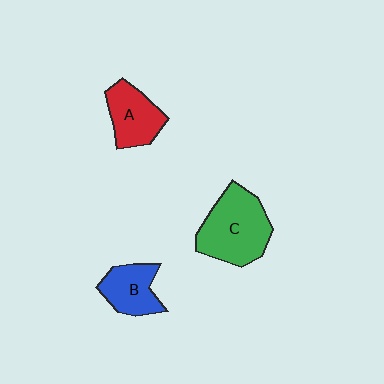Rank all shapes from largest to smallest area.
From largest to smallest: C (green), A (red), B (blue).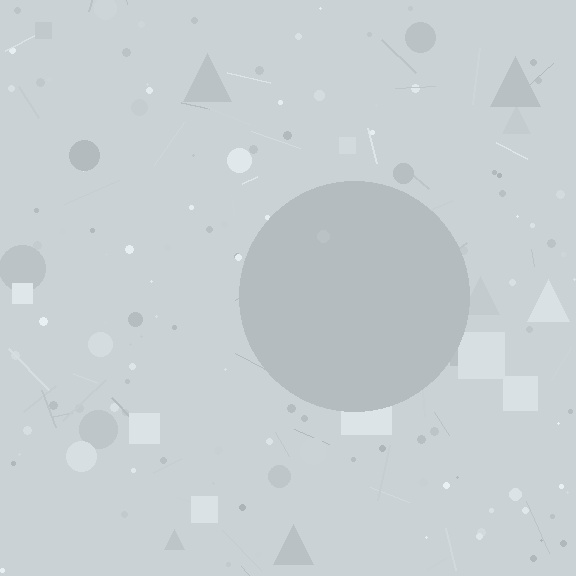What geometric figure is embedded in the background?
A circle is embedded in the background.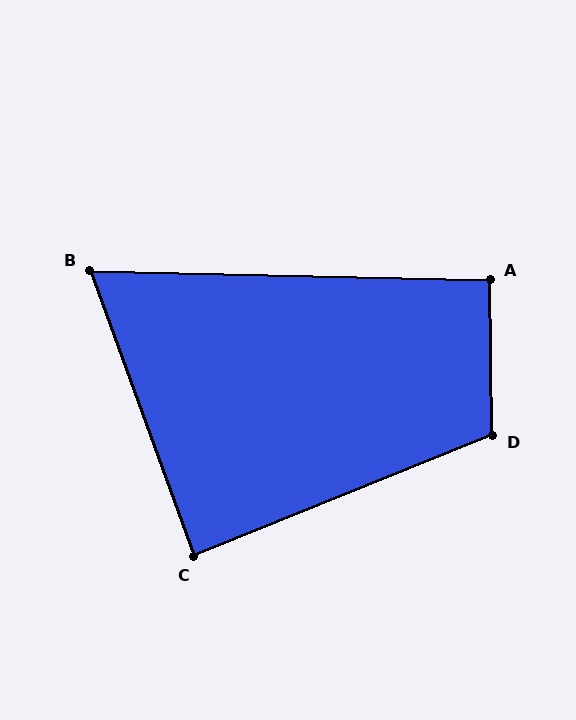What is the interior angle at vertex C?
Approximately 88 degrees (approximately right).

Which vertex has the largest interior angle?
D, at approximately 111 degrees.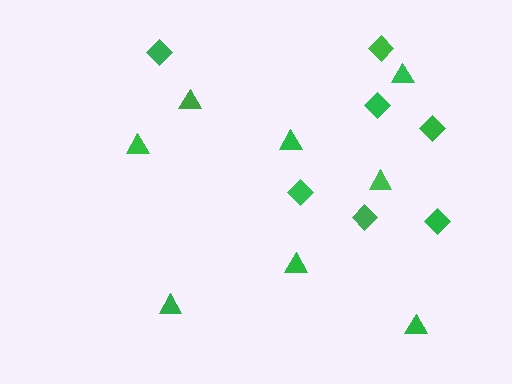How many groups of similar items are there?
There are 2 groups: one group of diamonds (7) and one group of triangles (8).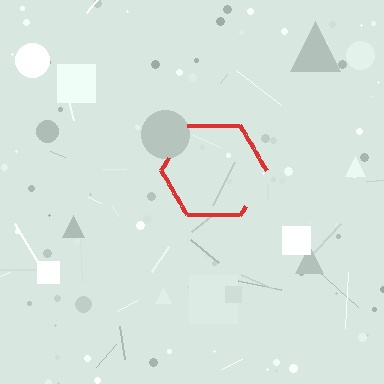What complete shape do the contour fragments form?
The contour fragments form a hexagon.